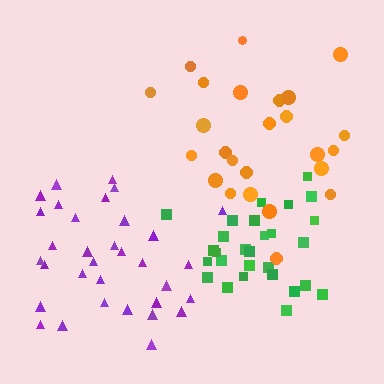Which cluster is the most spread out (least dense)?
Orange.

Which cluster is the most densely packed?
Green.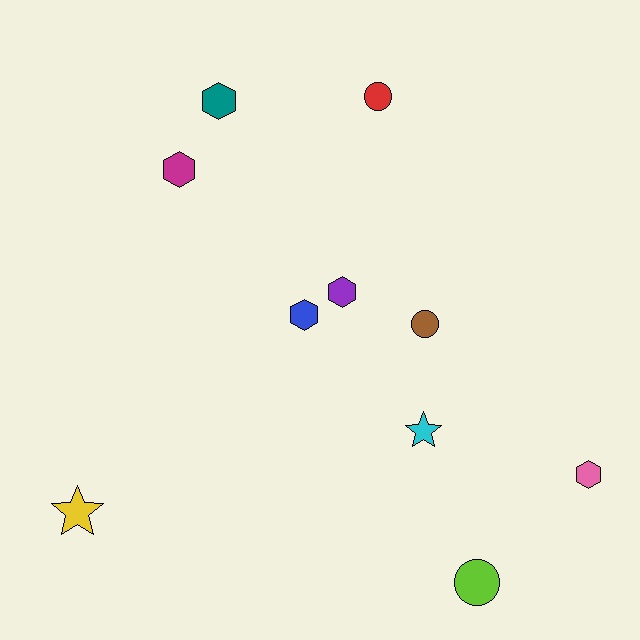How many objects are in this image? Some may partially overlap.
There are 10 objects.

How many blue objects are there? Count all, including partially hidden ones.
There is 1 blue object.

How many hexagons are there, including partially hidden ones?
There are 5 hexagons.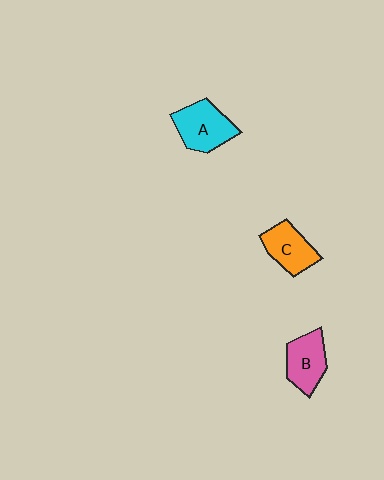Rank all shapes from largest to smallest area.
From largest to smallest: A (cyan), B (pink), C (orange).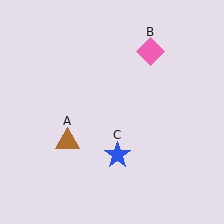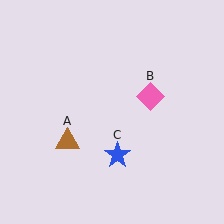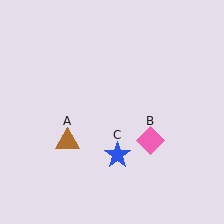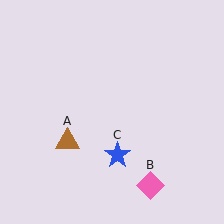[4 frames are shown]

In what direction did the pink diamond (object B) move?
The pink diamond (object B) moved down.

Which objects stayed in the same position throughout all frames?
Brown triangle (object A) and blue star (object C) remained stationary.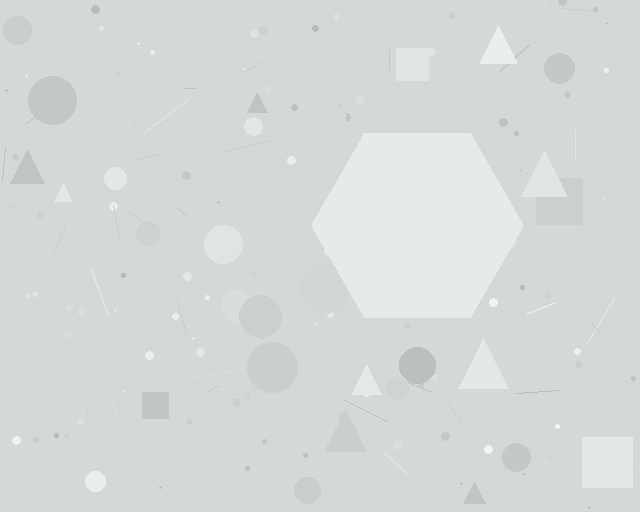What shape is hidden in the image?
A hexagon is hidden in the image.